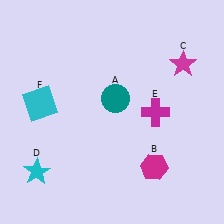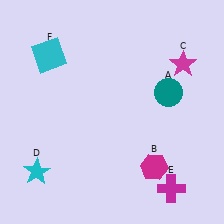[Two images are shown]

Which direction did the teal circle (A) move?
The teal circle (A) moved right.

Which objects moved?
The objects that moved are: the teal circle (A), the magenta cross (E), the cyan square (F).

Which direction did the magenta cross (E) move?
The magenta cross (E) moved down.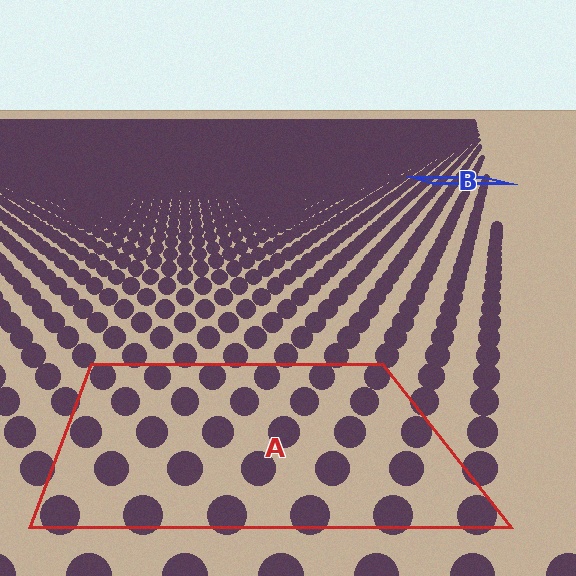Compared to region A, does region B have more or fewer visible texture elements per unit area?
Region B has more texture elements per unit area — they are packed more densely because it is farther away.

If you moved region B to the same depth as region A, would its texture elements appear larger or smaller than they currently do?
They would appear larger. At a closer depth, the same texture elements are projected at a bigger on-screen size.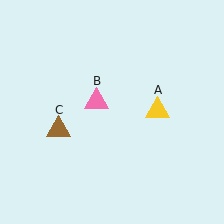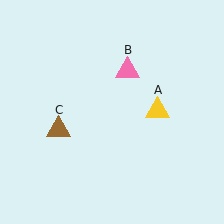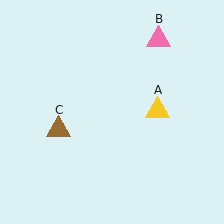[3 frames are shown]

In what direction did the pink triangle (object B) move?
The pink triangle (object B) moved up and to the right.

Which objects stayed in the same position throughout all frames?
Yellow triangle (object A) and brown triangle (object C) remained stationary.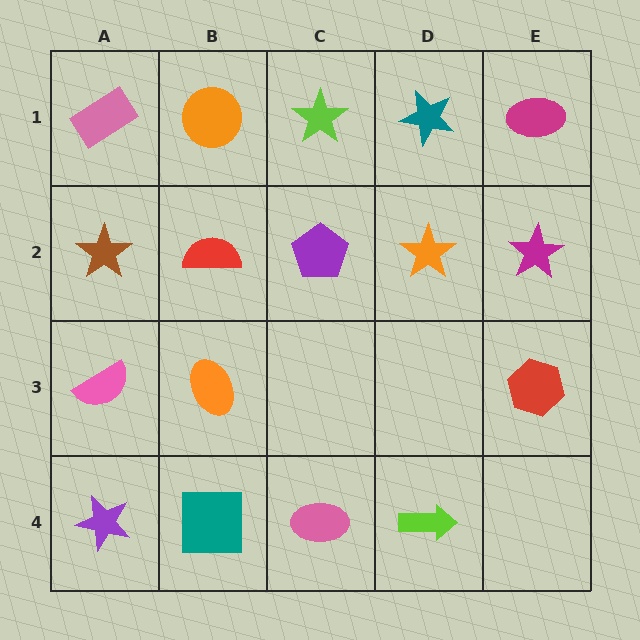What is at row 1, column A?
A pink rectangle.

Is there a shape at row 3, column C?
No, that cell is empty.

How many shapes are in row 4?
4 shapes.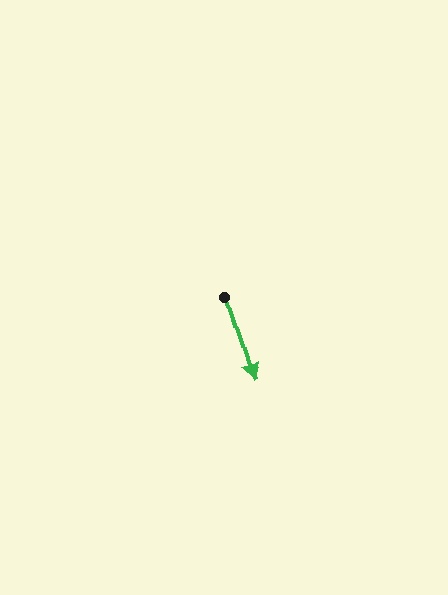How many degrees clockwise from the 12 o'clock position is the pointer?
Approximately 162 degrees.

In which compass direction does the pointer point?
South.